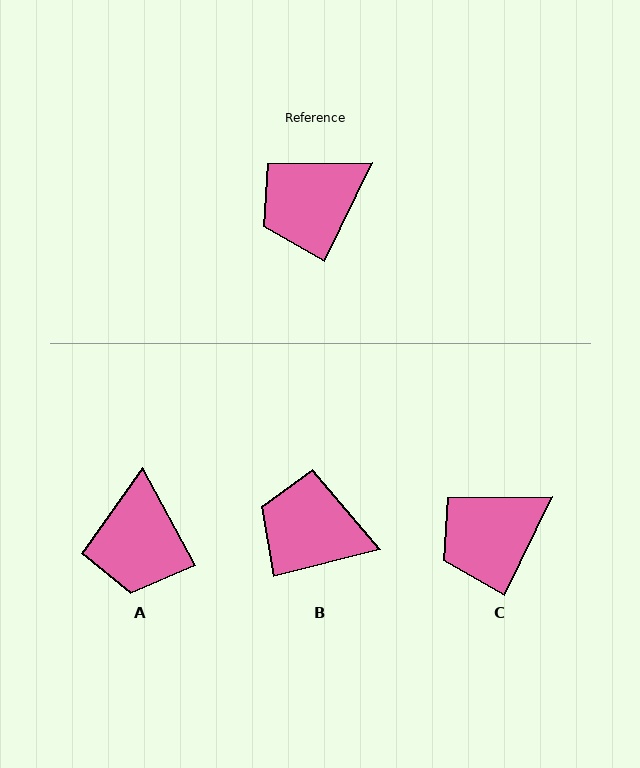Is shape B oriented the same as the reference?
No, it is off by about 50 degrees.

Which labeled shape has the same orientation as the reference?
C.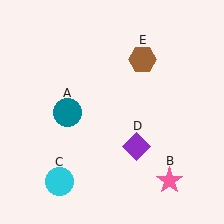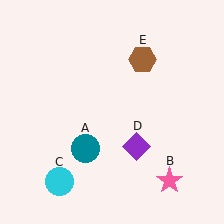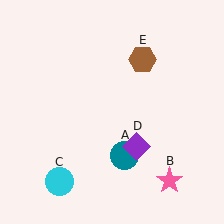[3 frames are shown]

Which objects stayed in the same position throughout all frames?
Pink star (object B) and cyan circle (object C) and purple diamond (object D) and brown hexagon (object E) remained stationary.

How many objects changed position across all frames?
1 object changed position: teal circle (object A).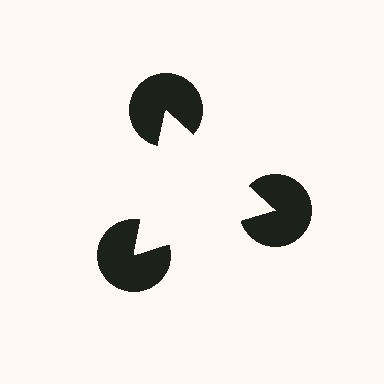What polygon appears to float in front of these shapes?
An illusory triangle — its edges are inferred from the aligned wedge cuts in the pac-man discs, not physically drawn.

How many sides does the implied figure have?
3 sides.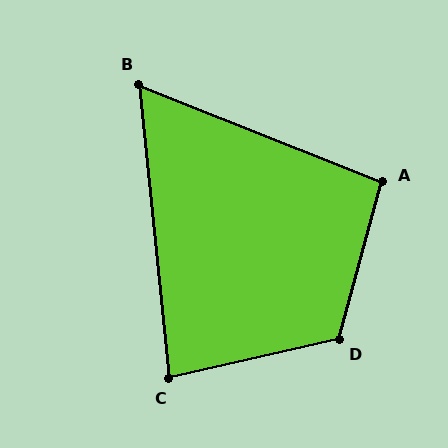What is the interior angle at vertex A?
Approximately 97 degrees (obtuse).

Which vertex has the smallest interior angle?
B, at approximately 62 degrees.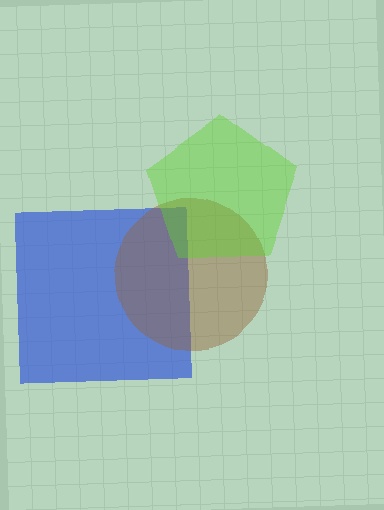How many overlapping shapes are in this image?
There are 3 overlapping shapes in the image.